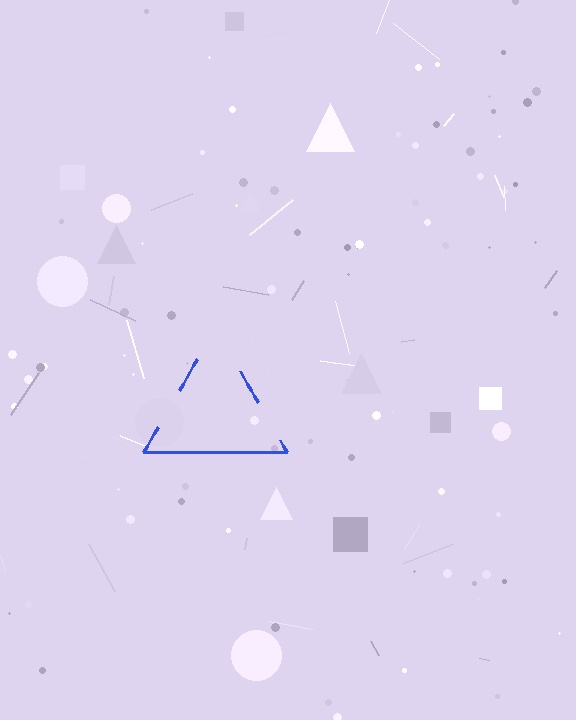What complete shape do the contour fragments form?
The contour fragments form a triangle.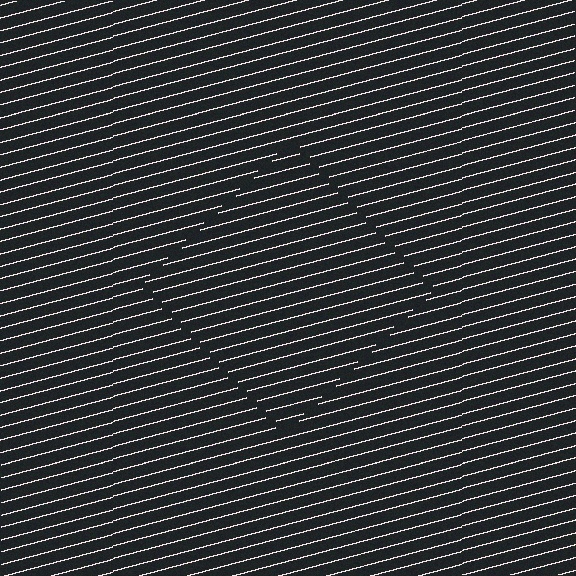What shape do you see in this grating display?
An illusory square. The interior of the shape contains the same grating, shifted by half a period — the contour is defined by the phase discontinuity where line-ends from the inner and outer gratings abut.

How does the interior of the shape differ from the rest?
The interior of the shape contains the same grating, shifted by half a period — the contour is defined by the phase discontinuity where line-ends from the inner and outer gratings abut.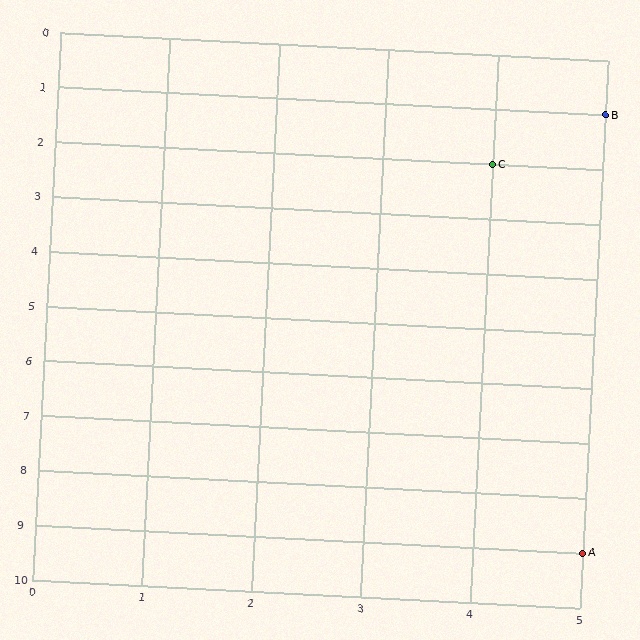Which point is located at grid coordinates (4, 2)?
Point C is at (4, 2).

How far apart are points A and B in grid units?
Points A and B are 8 rows apart.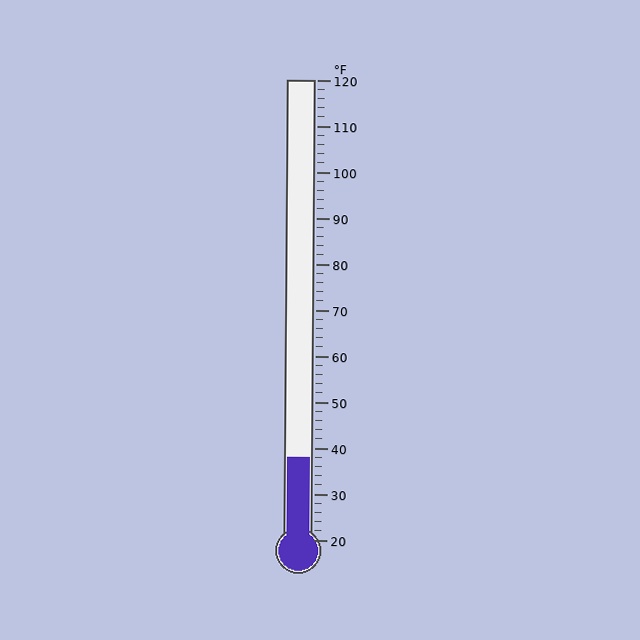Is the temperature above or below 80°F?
The temperature is below 80°F.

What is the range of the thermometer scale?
The thermometer scale ranges from 20°F to 120°F.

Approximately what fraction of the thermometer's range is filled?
The thermometer is filled to approximately 20% of its range.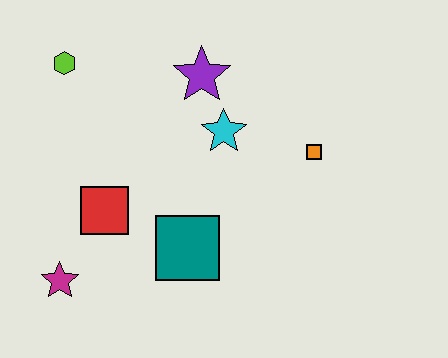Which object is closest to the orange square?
The cyan star is closest to the orange square.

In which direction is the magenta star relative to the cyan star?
The magenta star is to the left of the cyan star.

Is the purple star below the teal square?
No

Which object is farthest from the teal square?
The lime hexagon is farthest from the teal square.